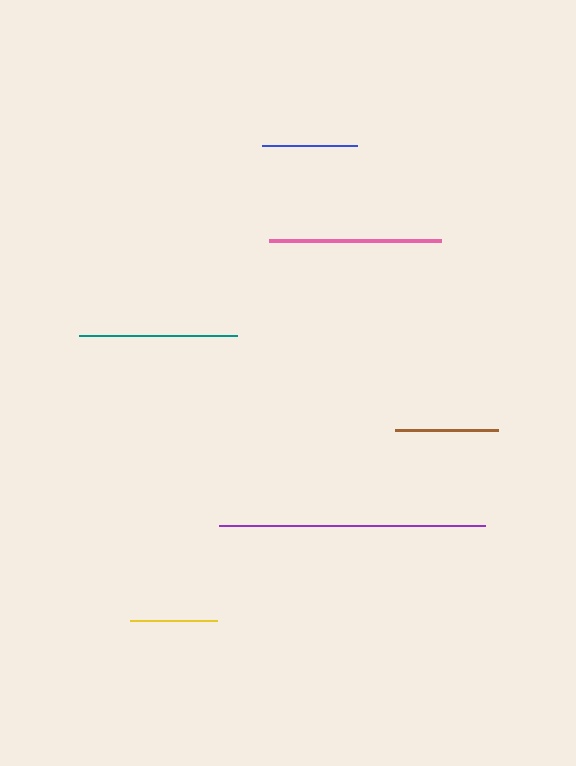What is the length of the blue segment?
The blue segment is approximately 95 pixels long.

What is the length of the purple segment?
The purple segment is approximately 266 pixels long.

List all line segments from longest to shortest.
From longest to shortest: purple, pink, teal, brown, blue, yellow.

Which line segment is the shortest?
The yellow line is the shortest at approximately 88 pixels.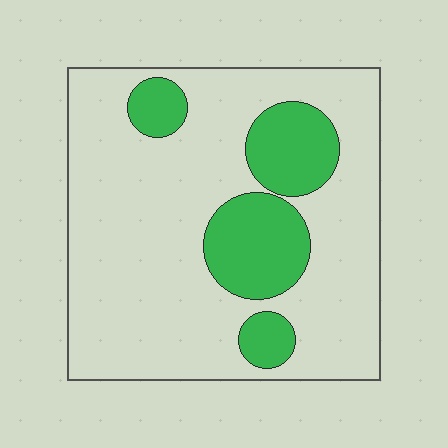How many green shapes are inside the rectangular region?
4.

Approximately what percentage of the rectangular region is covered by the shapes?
Approximately 20%.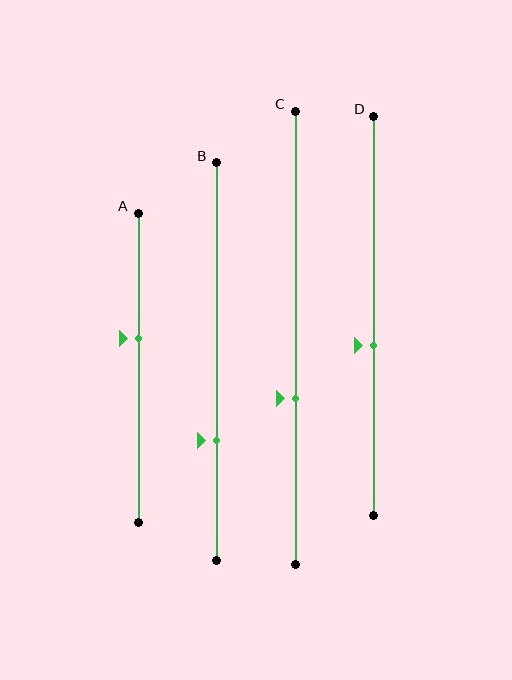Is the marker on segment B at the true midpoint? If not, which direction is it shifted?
No, the marker on segment B is shifted downward by about 20% of the segment length.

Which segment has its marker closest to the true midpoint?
Segment D has its marker closest to the true midpoint.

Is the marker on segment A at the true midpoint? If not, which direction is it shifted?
No, the marker on segment A is shifted upward by about 10% of the segment length.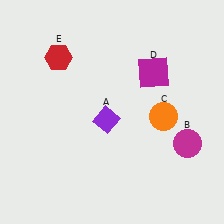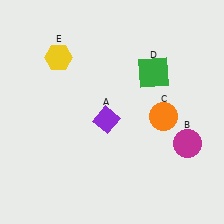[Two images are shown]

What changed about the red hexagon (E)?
In Image 1, E is red. In Image 2, it changed to yellow.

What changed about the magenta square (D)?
In Image 1, D is magenta. In Image 2, it changed to green.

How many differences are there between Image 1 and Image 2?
There are 2 differences between the two images.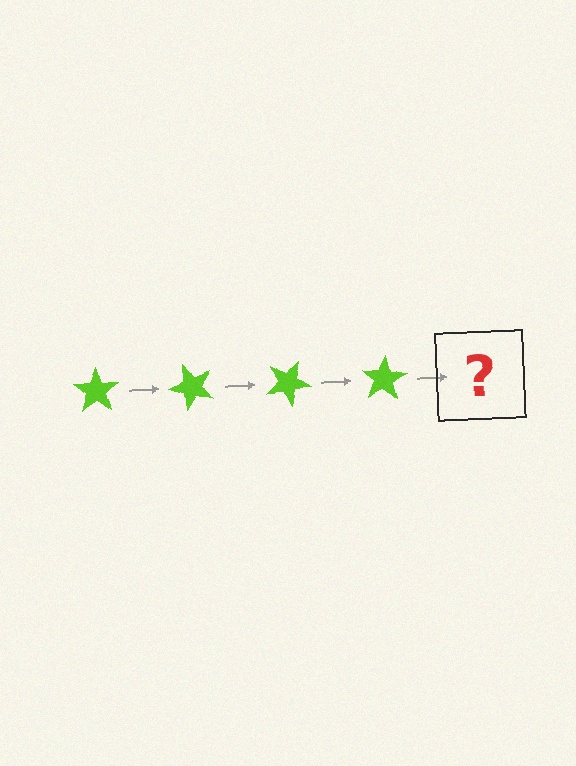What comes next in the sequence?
The next element should be a lime star rotated 200 degrees.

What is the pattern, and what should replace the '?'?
The pattern is that the star rotates 50 degrees each step. The '?' should be a lime star rotated 200 degrees.